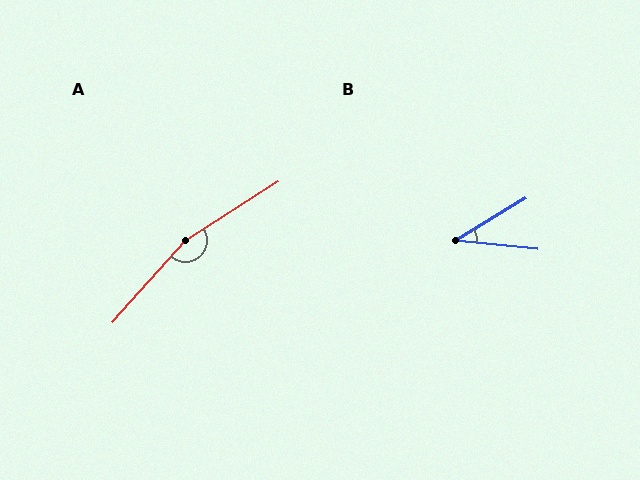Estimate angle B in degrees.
Approximately 37 degrees.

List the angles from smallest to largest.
B (37°), A (164°).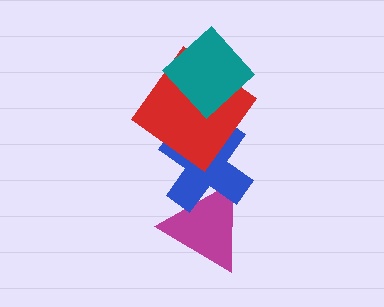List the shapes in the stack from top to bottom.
From top to bottom: the teal diamond, the red diamond, the blue cross, the magenta triangle.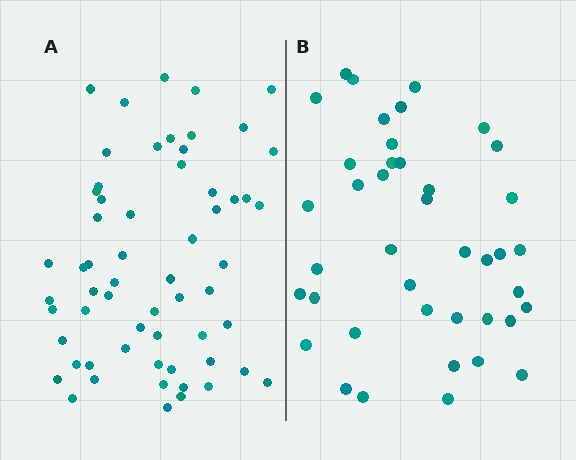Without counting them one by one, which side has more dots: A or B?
Region A (the left region) has more dots.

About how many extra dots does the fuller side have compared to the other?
Region A has approximately 20 more dots than region B.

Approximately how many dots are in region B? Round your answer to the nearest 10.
About 40 dots. (The exact count is 41, which rounds to 40.)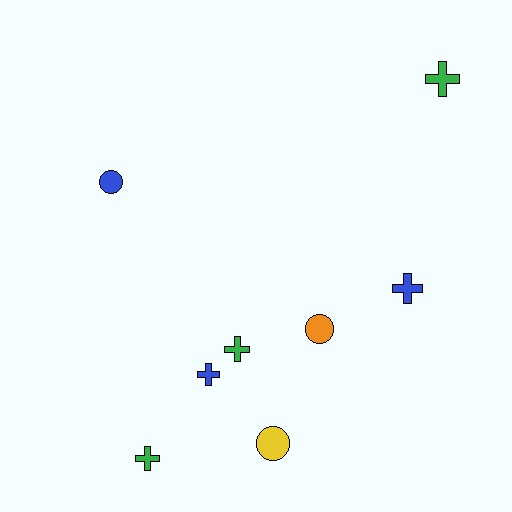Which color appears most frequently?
Blue, with 3 objects.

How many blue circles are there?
There is 1 blue circle.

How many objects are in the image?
There are 8 objects.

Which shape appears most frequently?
Cross, with 5 objects.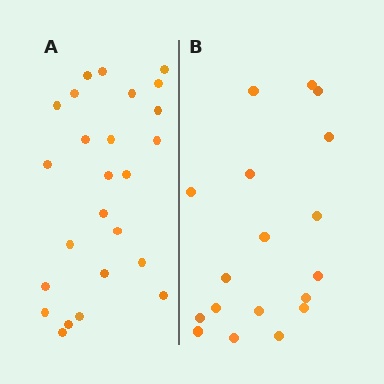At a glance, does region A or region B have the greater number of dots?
Region A (the left region) has more dots.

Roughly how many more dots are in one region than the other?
Region A has roughly 8 or so more dots than region B.